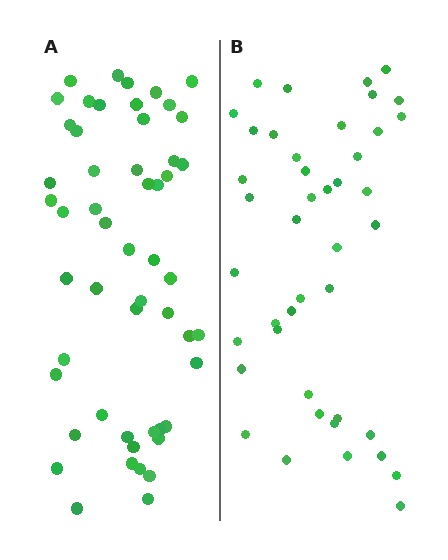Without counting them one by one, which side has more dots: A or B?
Region A (the left region) has more dots.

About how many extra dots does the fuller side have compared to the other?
Region A has roughly 10 or so more dots than region B.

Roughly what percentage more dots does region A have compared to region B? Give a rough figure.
About 25% more.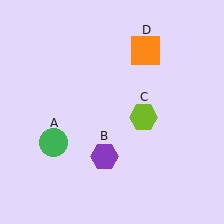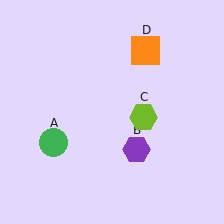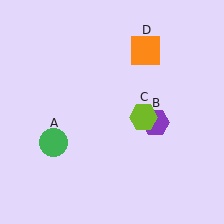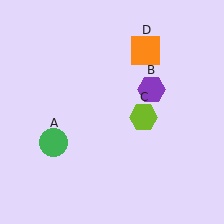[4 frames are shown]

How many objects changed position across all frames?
1 object changed position: purple hexagon (object B).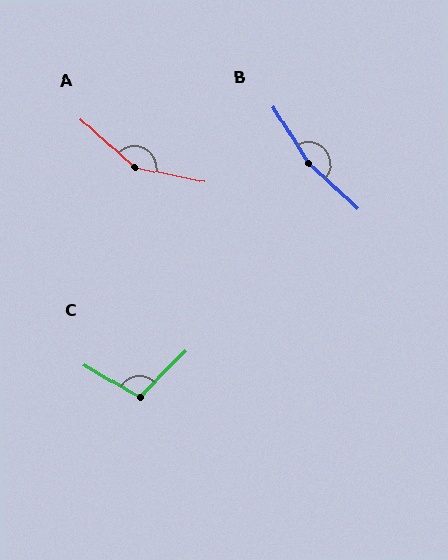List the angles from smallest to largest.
C (105°), A (150°), B (165°).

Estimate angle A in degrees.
Approximately 150 degrees.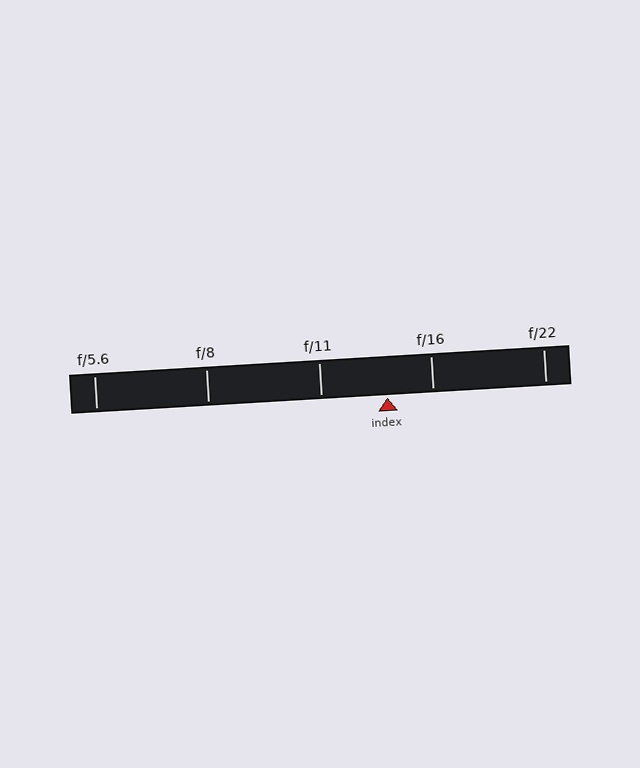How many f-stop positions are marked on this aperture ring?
There are 5 f-stop positions marked.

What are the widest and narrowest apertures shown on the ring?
The widest aperture shown is f/5.6 and the narrowest is f/22.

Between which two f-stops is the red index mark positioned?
The index mark is between f/11 and f/16.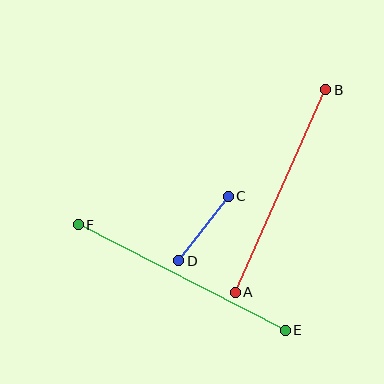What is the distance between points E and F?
The distance is approximately 232 pixels.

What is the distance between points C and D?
The distance is approximately 81 pixels.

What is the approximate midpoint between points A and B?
The midpoint is at approximately (280, 191) pixels.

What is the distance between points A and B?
The distance is approximately 222 pixels.